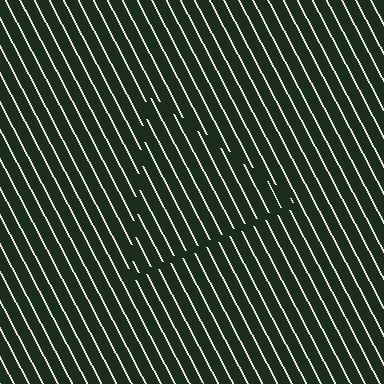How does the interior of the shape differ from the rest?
The interior of the shape contains the same grating, shifted by half a period — the contour is defined by the phase discontinuity where line-ends from the inner and outer gratings abut.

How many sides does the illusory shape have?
3 sides — the line-ends trace a triangle.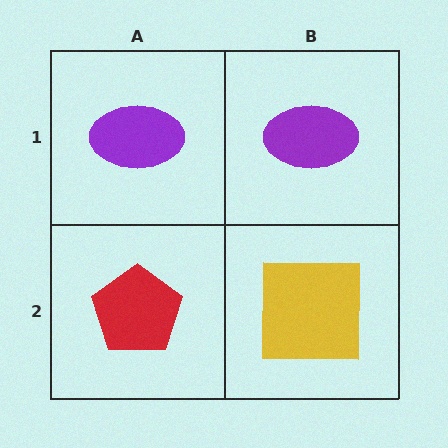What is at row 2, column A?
A red pentagon.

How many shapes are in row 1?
2 shapes.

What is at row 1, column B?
A purple ellipse.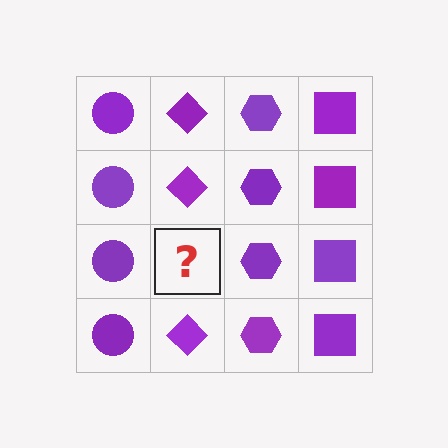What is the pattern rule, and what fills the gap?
The rule is that each column has a consistent shape. The gap should be filled with a purple diamond.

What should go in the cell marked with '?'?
The missing cell should contain a purple diamond.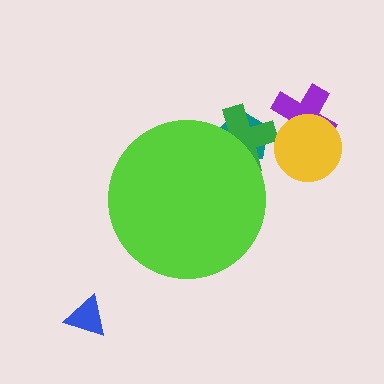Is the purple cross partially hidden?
No, the purple cross is fully visible.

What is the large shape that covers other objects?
A lime circle.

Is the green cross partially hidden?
Yes, the green cross is partially hidden behind the lime circle.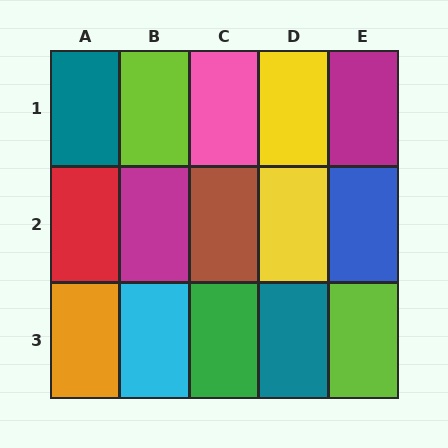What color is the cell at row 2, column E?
Blue.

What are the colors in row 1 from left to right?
Teal, lime, pink, yellow, magenta.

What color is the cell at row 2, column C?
Brown.